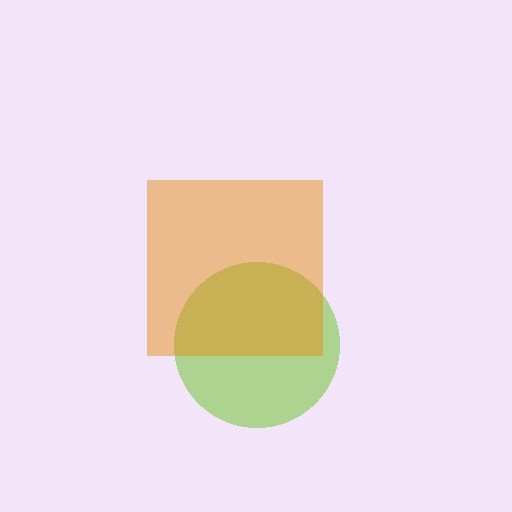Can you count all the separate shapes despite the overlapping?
Yes, there are 2 separate shapes.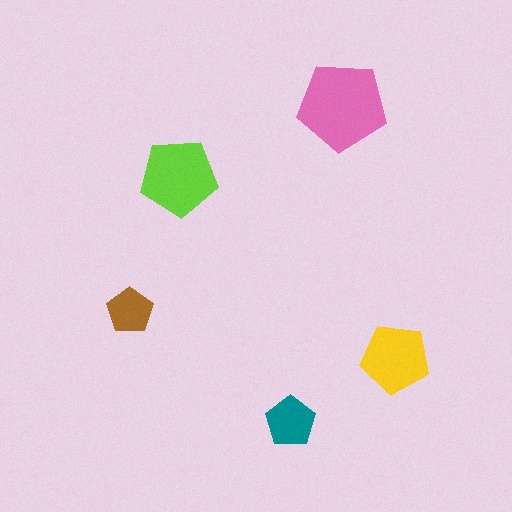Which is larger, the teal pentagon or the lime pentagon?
The lime one.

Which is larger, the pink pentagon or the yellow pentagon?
The pink one.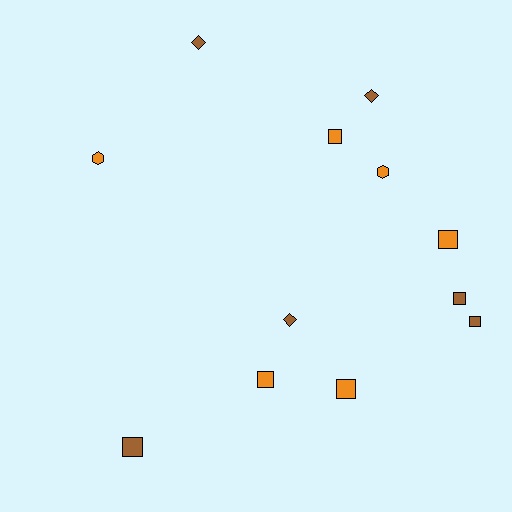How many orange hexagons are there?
There are 2 orange hexagons.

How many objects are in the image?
There are 12 objects.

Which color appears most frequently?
Brown, with 6 objects.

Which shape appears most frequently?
Square, with 7 objects.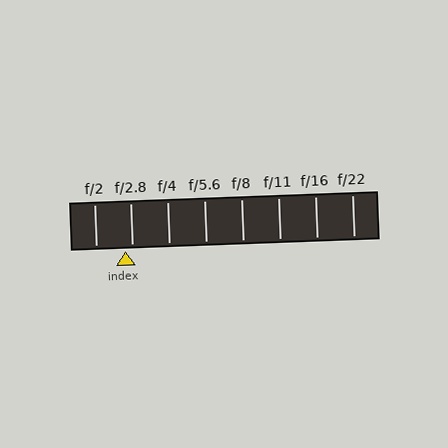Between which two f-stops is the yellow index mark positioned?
The index mark is between f/2 and f/2.8.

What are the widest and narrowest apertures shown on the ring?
The widest aperture shown is f/2 and the narrowest is f/22.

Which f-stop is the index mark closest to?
The index mark is closest to f/2.8.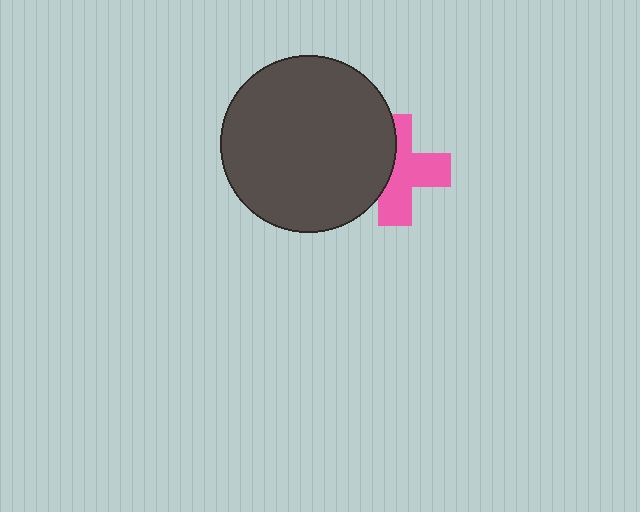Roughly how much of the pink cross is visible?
About half of it is visible (roughly 60%).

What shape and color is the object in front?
The object in front is a dark gray circle.